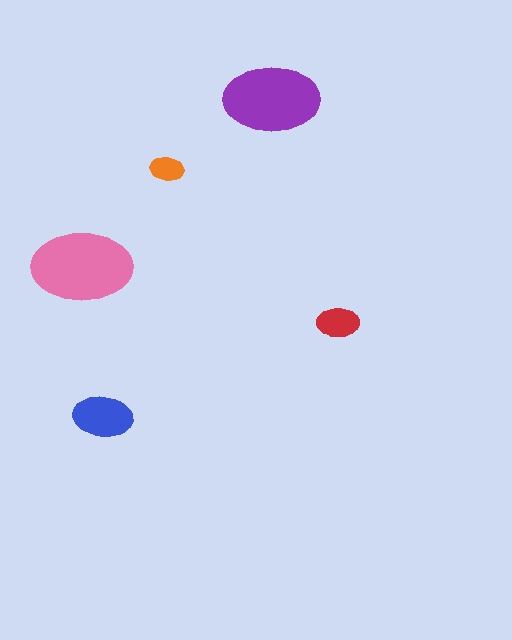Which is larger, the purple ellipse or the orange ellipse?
The purple one.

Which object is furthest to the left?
The pink ellipse is leftmost.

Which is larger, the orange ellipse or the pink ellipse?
The pink one.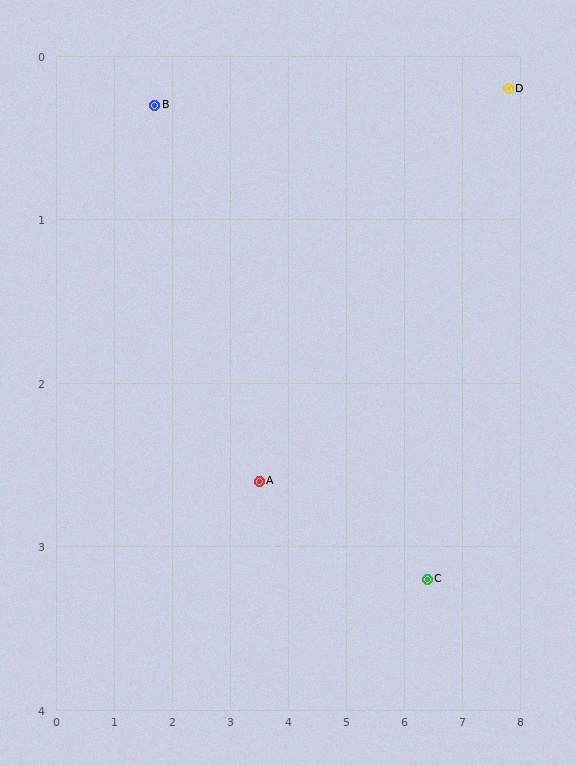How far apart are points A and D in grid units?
Points A and D are about 4.9 grid units apart.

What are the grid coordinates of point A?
Point A is at approximately (3.5, 2.6).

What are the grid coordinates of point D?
Point D is at approximately (7.8, 0.2).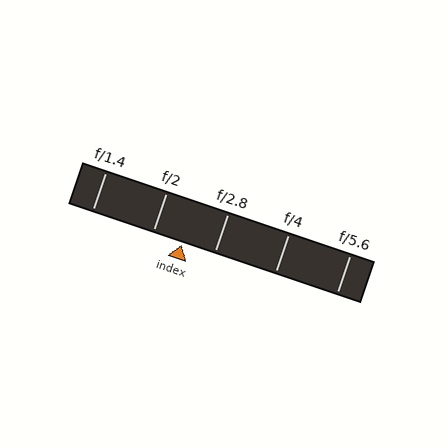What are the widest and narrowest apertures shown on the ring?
The widest aperture shown is f/1.4 and the narrowest is f/5.6.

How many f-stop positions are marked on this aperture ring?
There are 5 f-stop positions marked.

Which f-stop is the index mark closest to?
The index mark is closest to f/2.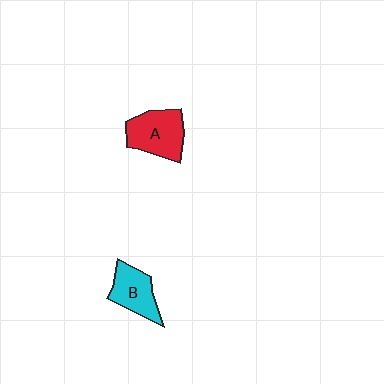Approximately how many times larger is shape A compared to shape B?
Approximately 1.3 times.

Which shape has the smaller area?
Shape B (cyan).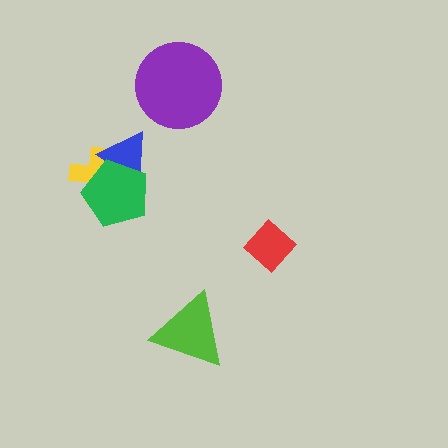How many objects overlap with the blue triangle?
2 objects overlap with the blue triangle.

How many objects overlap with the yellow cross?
2 objects overlap with the yellow cross.